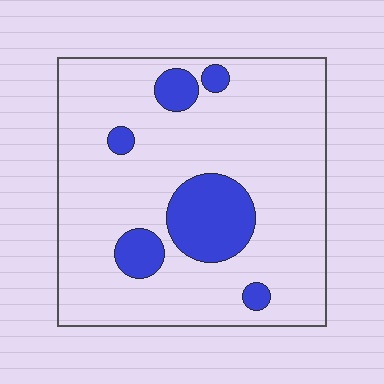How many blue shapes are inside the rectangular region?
6.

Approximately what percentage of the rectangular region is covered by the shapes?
Approximately 15%.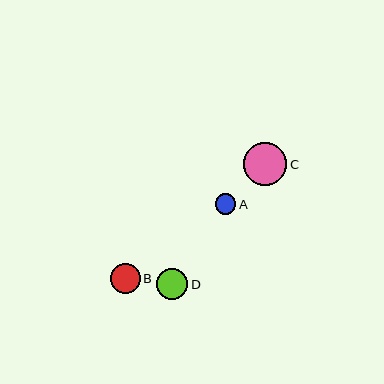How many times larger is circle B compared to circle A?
Circle B is approximately 1.4 times the size of circle A.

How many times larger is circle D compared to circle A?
Circle D is approximately 1.5 times the size of circle A.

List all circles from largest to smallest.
From largest to smallest: C, D, B, A.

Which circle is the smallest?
Circle A is the smallest with a size of approximately 21 pixels.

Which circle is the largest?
Circle C is the largest with a size of approximately 43 pixels.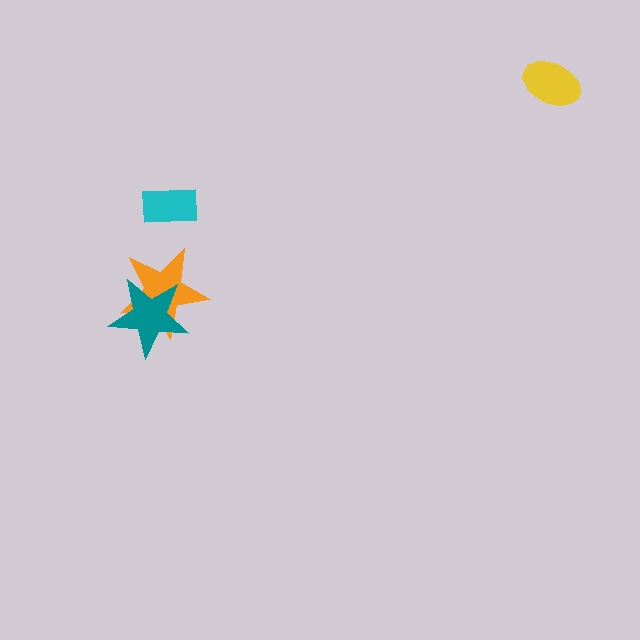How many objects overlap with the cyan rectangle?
0 objects overlap with the cyan rectangle.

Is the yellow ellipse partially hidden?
No, no other shape covers it.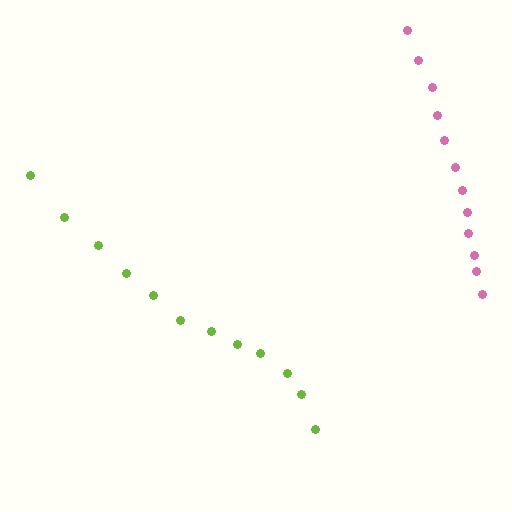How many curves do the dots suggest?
There are 2 distinct paths.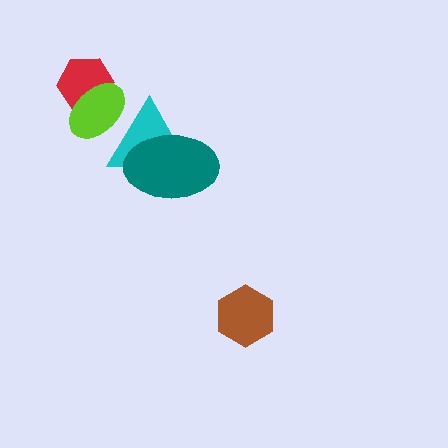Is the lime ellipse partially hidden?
Yes, it is partially covered by another shape.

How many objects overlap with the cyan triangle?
2 objects overlap with the cyan triangle.